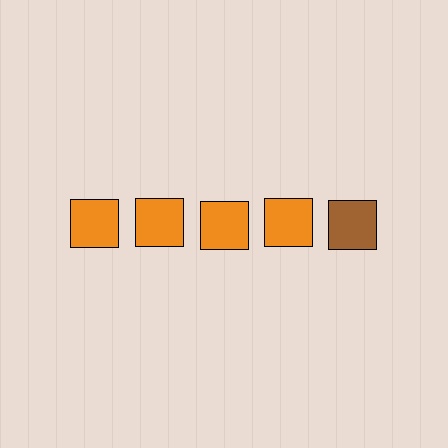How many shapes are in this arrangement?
There are 5 shapes arranged in a grid pattern.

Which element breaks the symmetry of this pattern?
The brown square in the top row, rightmost column breaks the symmetry. All other shapes are orange squares.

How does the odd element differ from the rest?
It has a different color: brown instead of orange.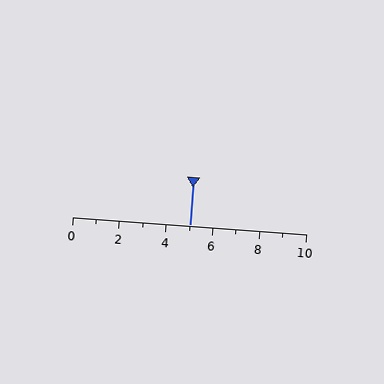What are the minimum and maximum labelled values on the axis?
The axis runs from 0 to 10.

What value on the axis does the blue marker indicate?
The marker indicates approximately 5.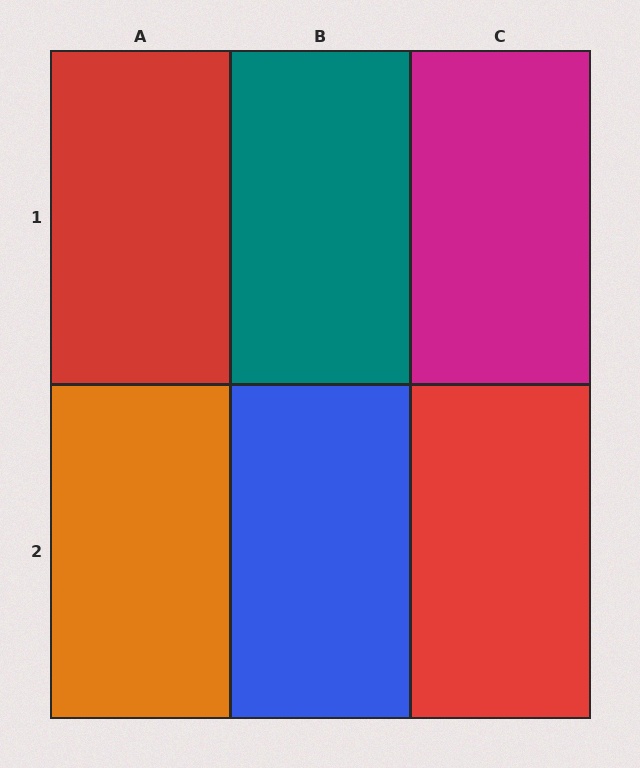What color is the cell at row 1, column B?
Teal.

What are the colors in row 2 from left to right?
Orange, blue, red.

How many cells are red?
2 cells are red.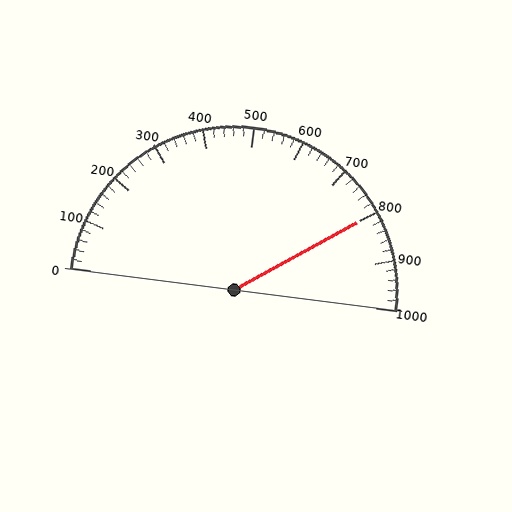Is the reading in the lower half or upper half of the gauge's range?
The reading is in the upper half of the range (0 to 1000).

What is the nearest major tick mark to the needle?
The nearest major tick mark is 800.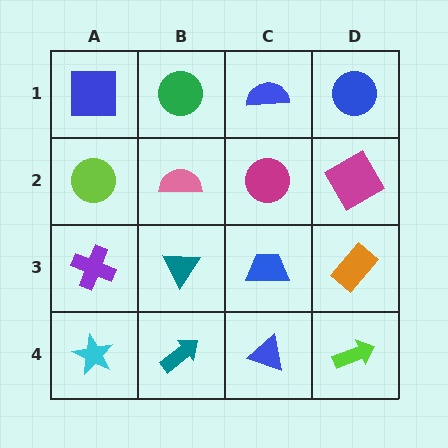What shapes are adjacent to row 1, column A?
A lime circle (row 2, column A), a green circle (row 1, column B).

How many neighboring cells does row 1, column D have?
2.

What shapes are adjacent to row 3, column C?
A magenta circle (row 2, column C), a blue triangle (row 4, column C), a teal triangle (row 3, column B), an orange rectangle (row 3, column D).